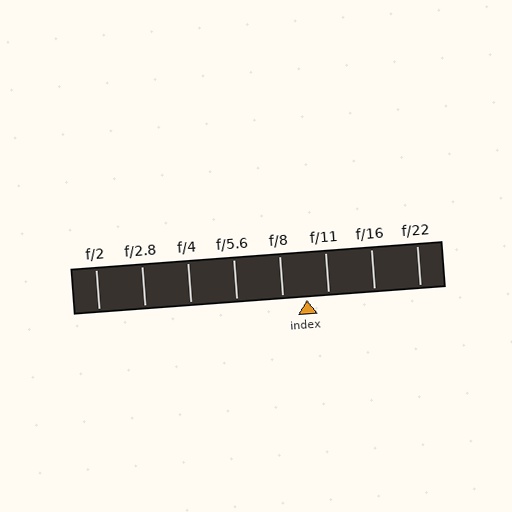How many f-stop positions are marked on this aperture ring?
There are 8 f-stop positions marked.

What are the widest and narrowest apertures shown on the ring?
The widest aperture shown is f/2 and the narrowest is f/22.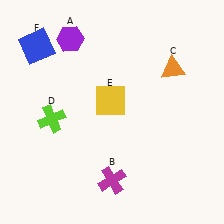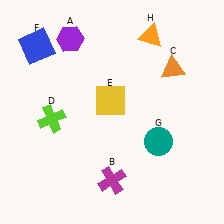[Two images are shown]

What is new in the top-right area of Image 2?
An orange triangle (H) was added in the top-right area of Image 2.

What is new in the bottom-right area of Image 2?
A teal circle (G) was added in the bottom-right area of Image 2.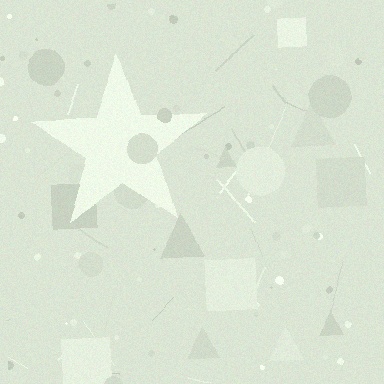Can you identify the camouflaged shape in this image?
The camouflaged shape is a star.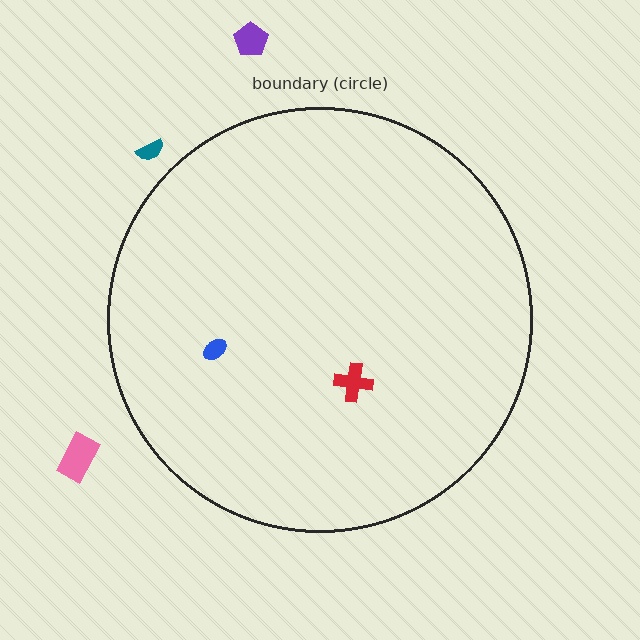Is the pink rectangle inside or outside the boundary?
Outside.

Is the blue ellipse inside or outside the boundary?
Inside.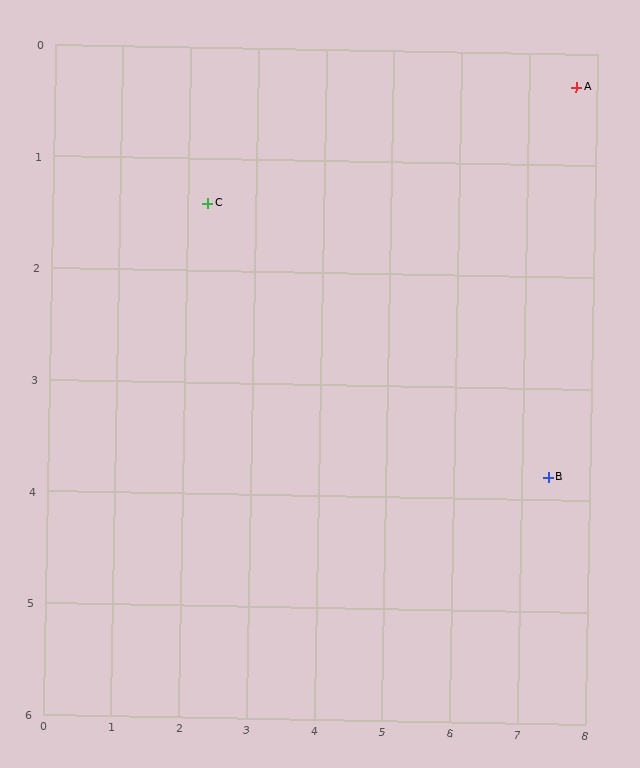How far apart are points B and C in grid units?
Points B and C are about 5.6 grid units apart.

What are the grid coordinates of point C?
Point C is at approximately (2.3, 1.4).